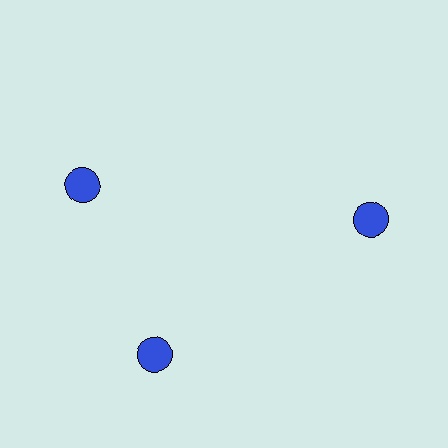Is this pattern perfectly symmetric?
No. The 3 blue circles are arranged in a ring, but one element near the 11 o'clock position is rotated out of alignment along the ring, breaking the 3-fold rotational symmetry.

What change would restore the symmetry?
The symmetry would be restored by rotating it back into even spacing with its neighbors so that all 3 circles sit at equal angles and equal distance from the center.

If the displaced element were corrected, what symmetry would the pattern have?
It would have 3-fold rotational symmetry — the pattern would map onto itself every 120 degrees.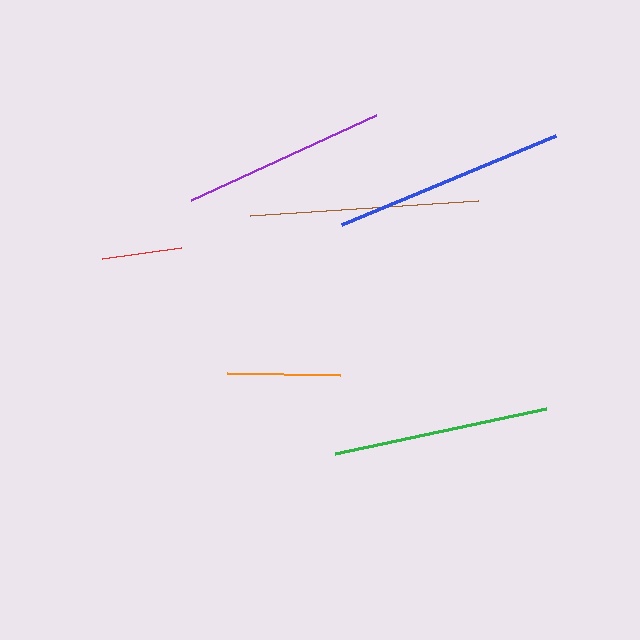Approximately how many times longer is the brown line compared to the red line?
The brown line is approximately 2.9 times the length of the red line.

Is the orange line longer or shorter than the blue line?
The blue line is longer than the orange line.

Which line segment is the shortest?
The red line is the shortest at approximately 79 pixels.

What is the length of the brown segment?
The brown segment is approximately 229 pixels long.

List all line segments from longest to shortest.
From longest to shortest: blue, brown, green, purple, orange, red.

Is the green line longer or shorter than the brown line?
The brown line is longer than the green line.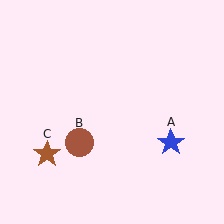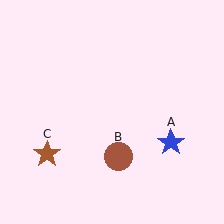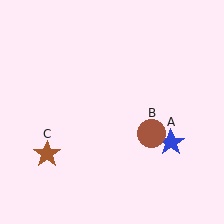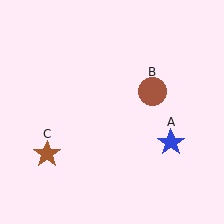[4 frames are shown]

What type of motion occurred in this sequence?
The brown circle (object B) rotated counterclockwise around the center of the scene.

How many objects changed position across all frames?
1 object changed position: brown circle (object B).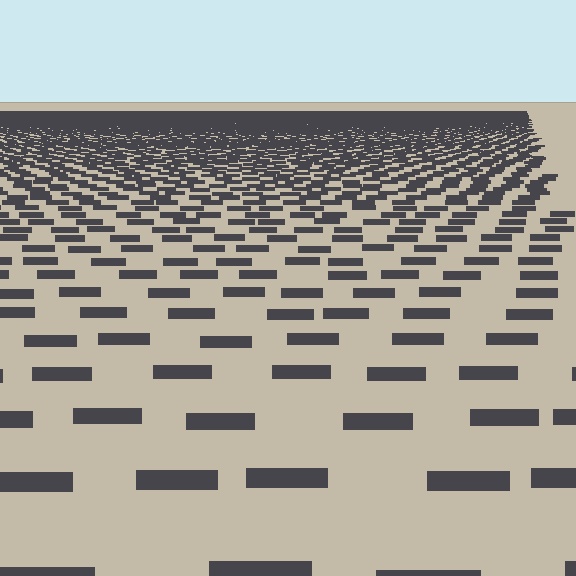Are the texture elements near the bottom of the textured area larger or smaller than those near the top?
Larger. Near the bottom, elements are closer to the viewer and appear at a bigger on-screen size.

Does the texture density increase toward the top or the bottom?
Density increases toward the top.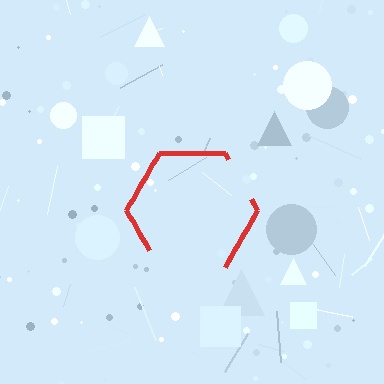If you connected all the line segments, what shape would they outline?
They would outline a hexagon.